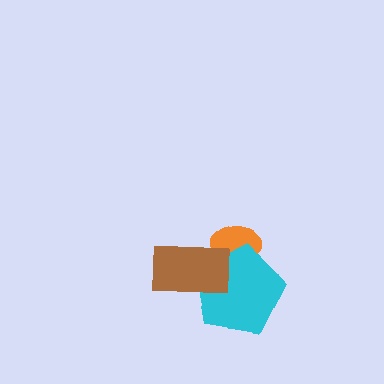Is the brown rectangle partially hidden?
No, no other shape covers it.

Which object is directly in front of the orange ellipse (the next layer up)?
The cyan pentagon is directly in front of the orange ellipse.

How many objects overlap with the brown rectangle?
2 objects overlap with the brown rectangle.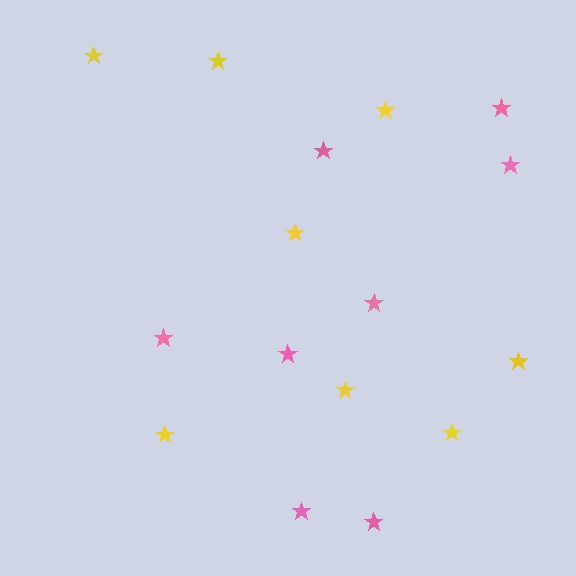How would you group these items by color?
There are 2 groups: one group of pink stars (8) and one group of yellow stars (8).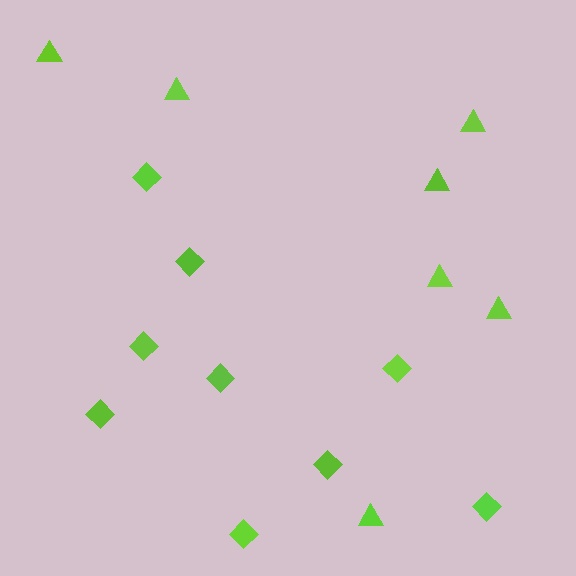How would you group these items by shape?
There are 2 groups: one group of diamonds (9) and one group of triangles (7).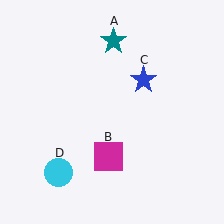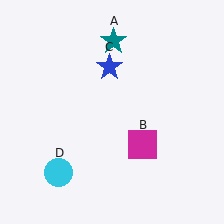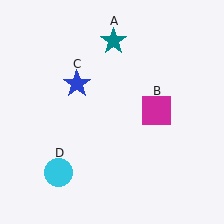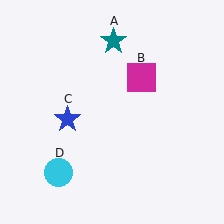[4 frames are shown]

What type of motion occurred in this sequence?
The magenta square (object B), blue star (object C) rotated counterclockwise around the center of the scene.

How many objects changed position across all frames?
2 objects changed position: magenta square (object B), blue star (object C).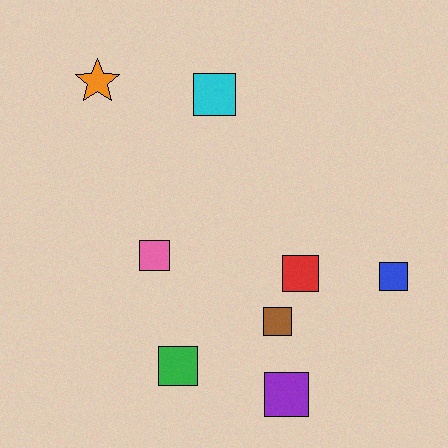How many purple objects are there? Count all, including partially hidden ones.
There is 1 purple object.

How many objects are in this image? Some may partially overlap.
There are 8 objects.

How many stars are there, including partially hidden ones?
There is 1 star.